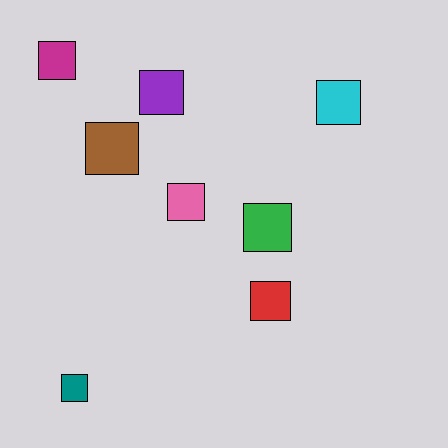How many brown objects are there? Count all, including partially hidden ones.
There is 1 brown object.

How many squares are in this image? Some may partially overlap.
There are 8 squares.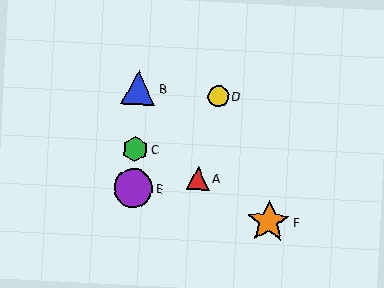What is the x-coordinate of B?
Object B is at x≈138.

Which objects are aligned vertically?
Objects B, C, E are aligned vertically.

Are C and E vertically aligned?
Yes, both are at x≈135.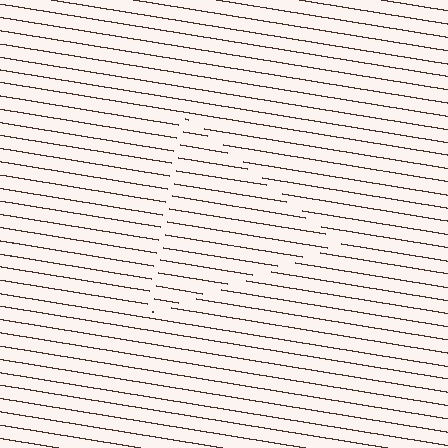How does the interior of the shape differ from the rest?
The interior of the shape contains the same grating, shifted by half a period — the contour is defined by the phase discontinuity where line-ends from the inner and outer gratings abut.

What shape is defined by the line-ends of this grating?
An illusory triangle. The interior of the shape contains the same grating, shifted by half a period — the contour is defined by the phase discontinuity where line-ends from the inner and outer gratings abut.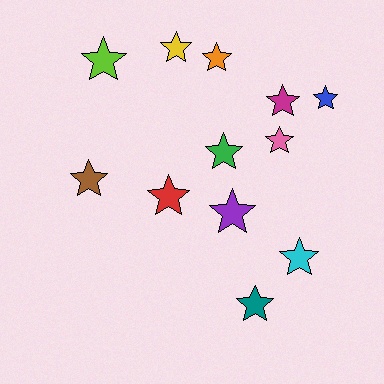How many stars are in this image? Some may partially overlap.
There are 12 stars.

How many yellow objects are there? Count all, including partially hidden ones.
There is 1 yellow object.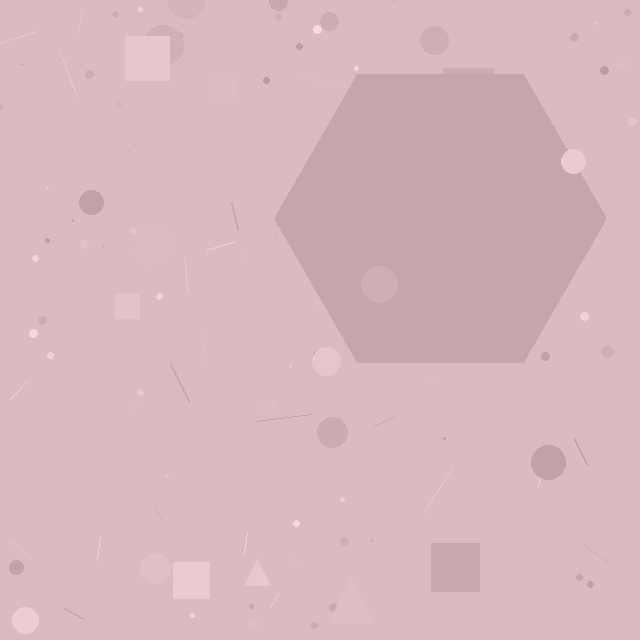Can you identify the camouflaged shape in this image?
The camouflaged shape is a hexagon.